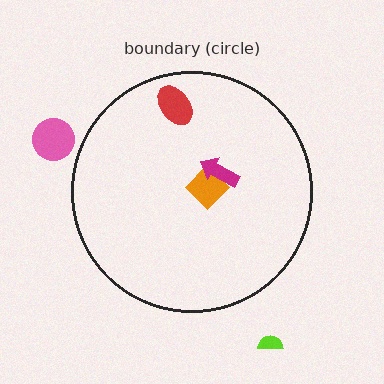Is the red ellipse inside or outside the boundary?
Inside.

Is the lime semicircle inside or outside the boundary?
Outside.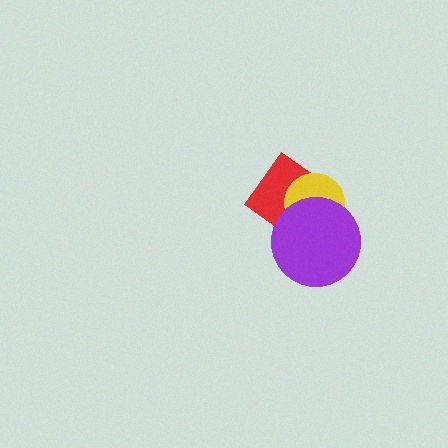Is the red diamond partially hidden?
Yes, it is partially covered by another shape.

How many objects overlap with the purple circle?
2 objects overlap with the purple circle.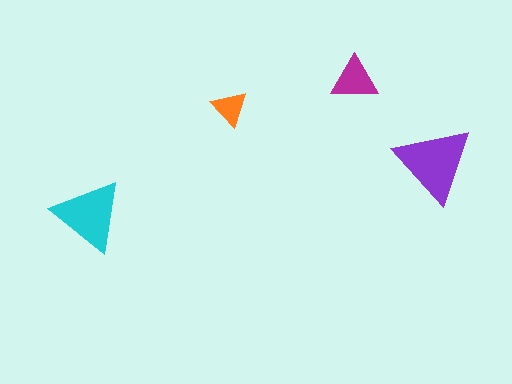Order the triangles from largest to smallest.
the purple one, the cyan one, the magenta one, the orange one.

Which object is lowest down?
The cyan triangle is bottommost.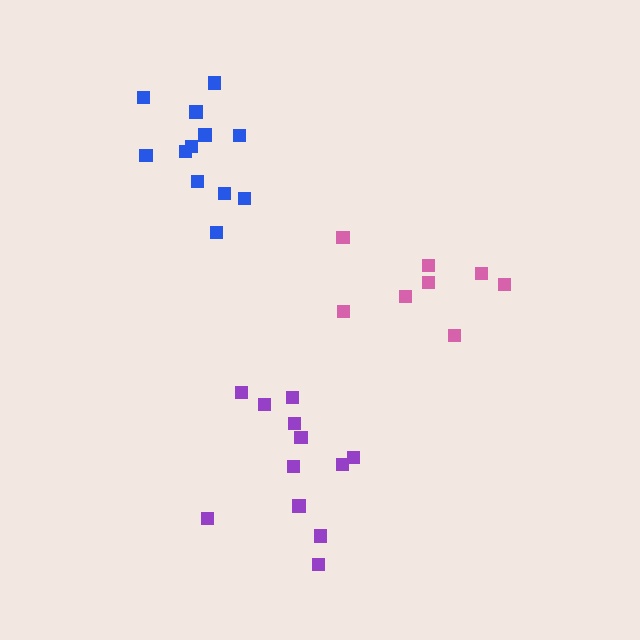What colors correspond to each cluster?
The clusters are colored: blue, purple, pink.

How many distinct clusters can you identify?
There are 3 distinct clusters.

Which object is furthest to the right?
The pink cluster is rightmost.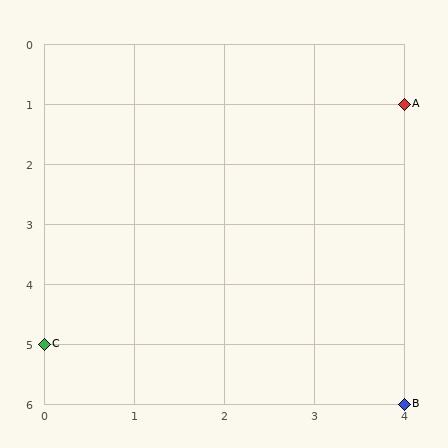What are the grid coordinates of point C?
Point C is at grid coordinates (0, 5).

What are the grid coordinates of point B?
Point B is at grid coordinates (4, 6).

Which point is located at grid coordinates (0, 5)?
Point C is at (0, 5).